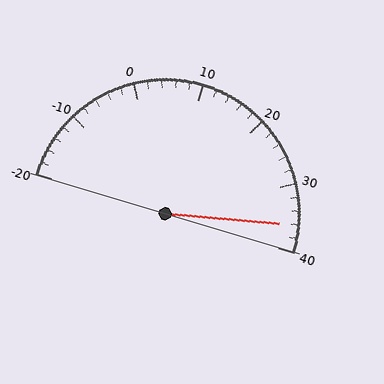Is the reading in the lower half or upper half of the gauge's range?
The reading is in the upper half of the range (-20 to 40).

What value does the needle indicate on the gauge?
The needle indicates approximately 36.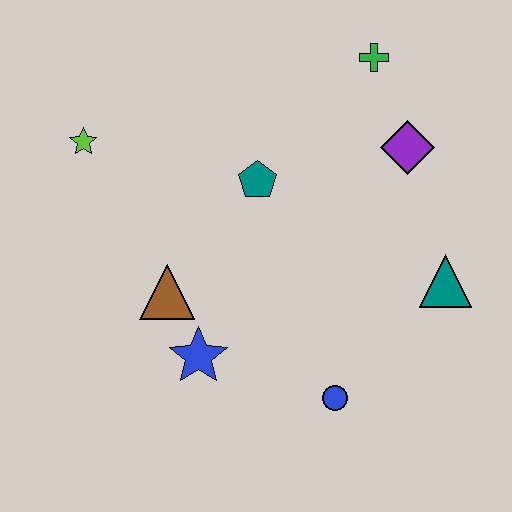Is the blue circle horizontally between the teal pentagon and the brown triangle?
No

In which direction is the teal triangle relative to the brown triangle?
The teal triangle is to the right of the brown triangle.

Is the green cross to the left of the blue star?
No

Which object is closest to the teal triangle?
The purple diamond is closest to the teal triangle.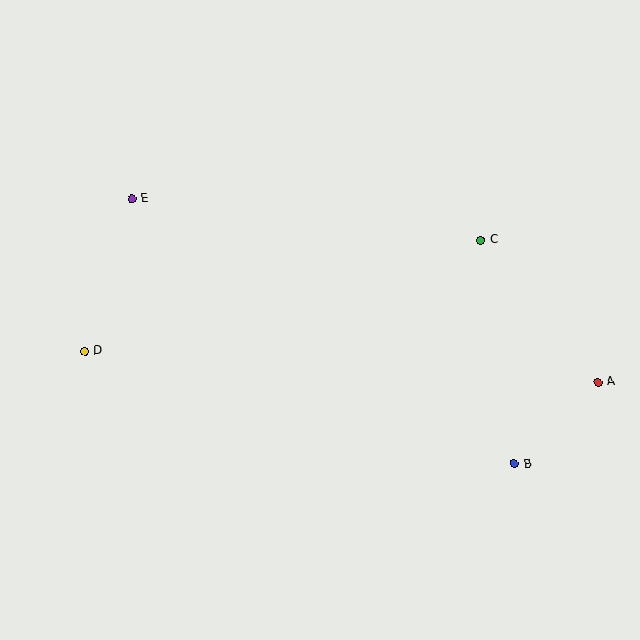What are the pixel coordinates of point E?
Point E is at (132, 199).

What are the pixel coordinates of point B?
Point B is at (514, 464).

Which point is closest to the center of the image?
Point C at (481, 240) is closest to the center.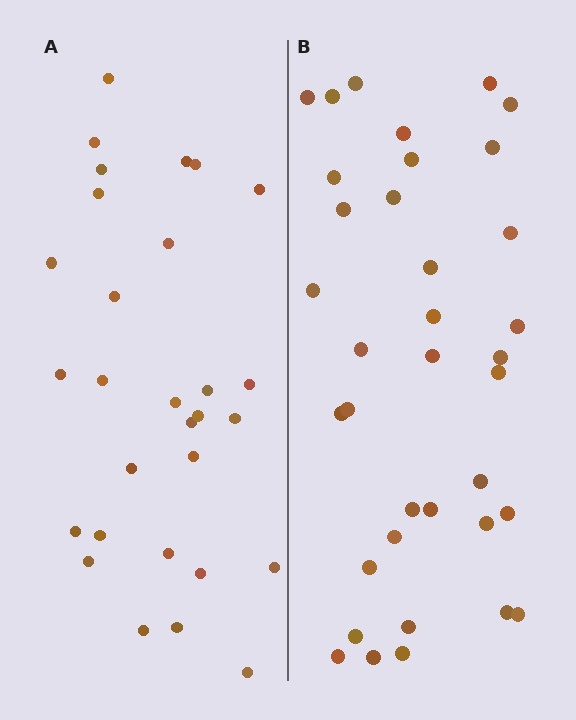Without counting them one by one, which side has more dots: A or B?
Region B (the right region) has more dots.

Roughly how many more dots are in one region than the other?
Region B has roughly 8 or so more dots than region A.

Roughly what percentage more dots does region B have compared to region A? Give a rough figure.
About 25% more.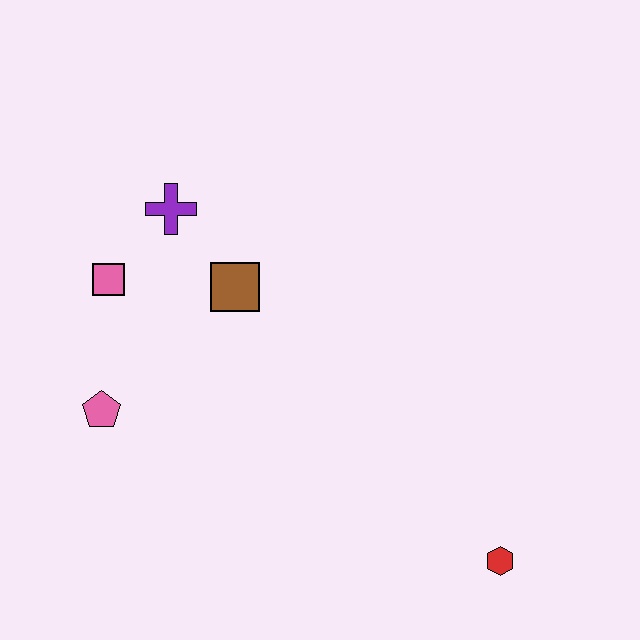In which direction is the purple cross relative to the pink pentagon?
The purple cross is above the pink pentagon.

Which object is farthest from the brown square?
The red hexagon is farthest from the brown square.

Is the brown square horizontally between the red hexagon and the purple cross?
Yes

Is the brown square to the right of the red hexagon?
No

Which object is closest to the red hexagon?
The brown square is closest to the red hexagon.